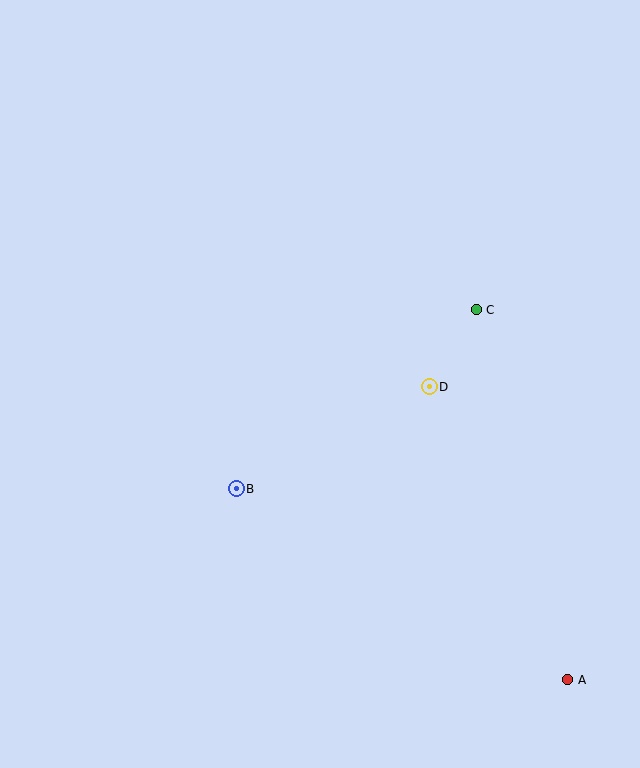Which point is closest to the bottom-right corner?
Point A is closest to the bottom-right corner.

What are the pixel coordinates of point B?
Point B is at (236, 489).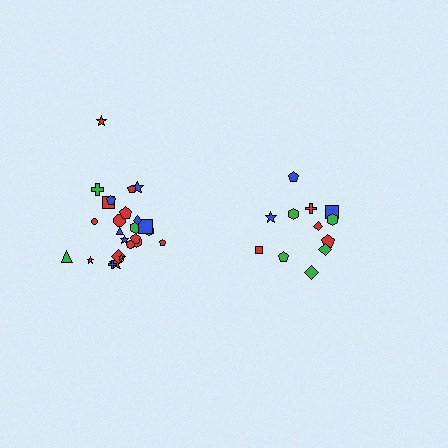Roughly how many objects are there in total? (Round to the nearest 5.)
Roughly 35 objects in total.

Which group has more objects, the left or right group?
The left group.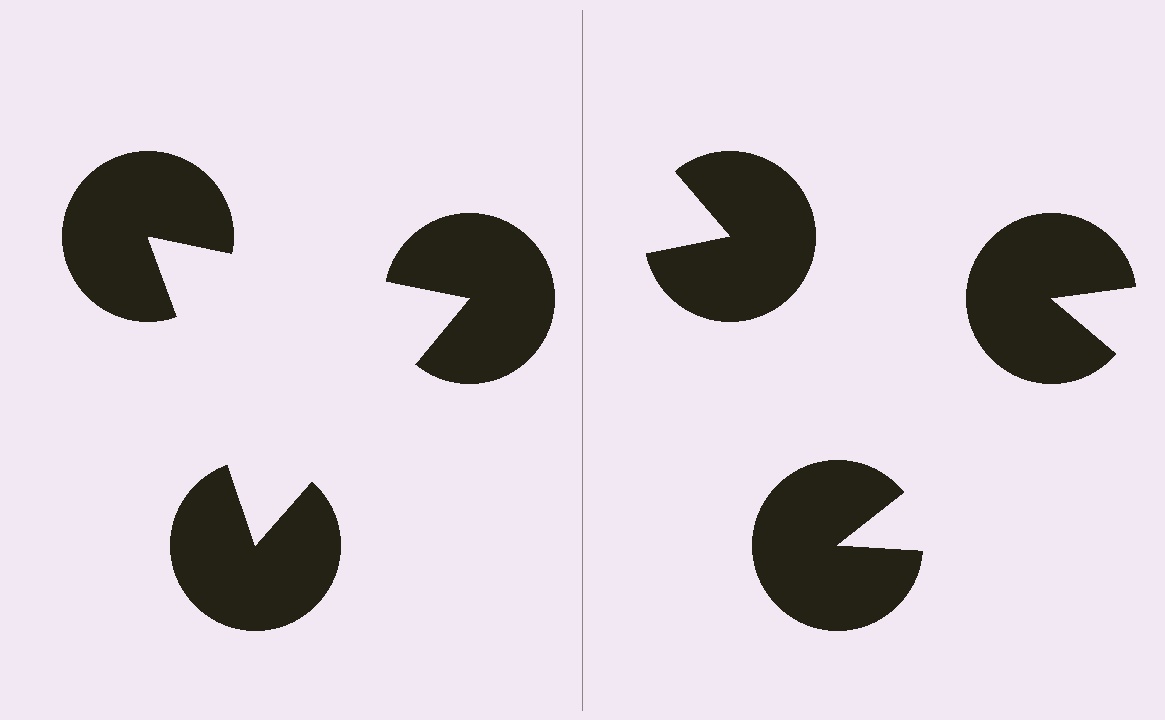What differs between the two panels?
The pac-man discs are positioned identically on both sides; only the wedge orientations differ. On the left they align to a triangle; on the right they are misaligned.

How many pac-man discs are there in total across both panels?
6 — 3 on each side.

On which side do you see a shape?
An illusory triangle appears on the left side. On the right side the wedge cuts are rotated, so no coherent shape forms.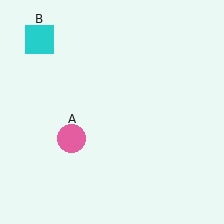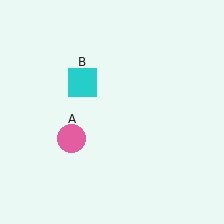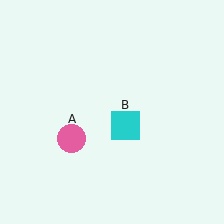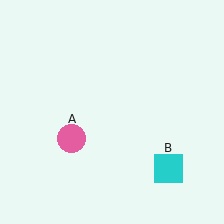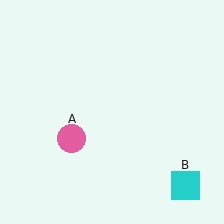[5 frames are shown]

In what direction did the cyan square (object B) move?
The cyan square (object B) moved down and to the right.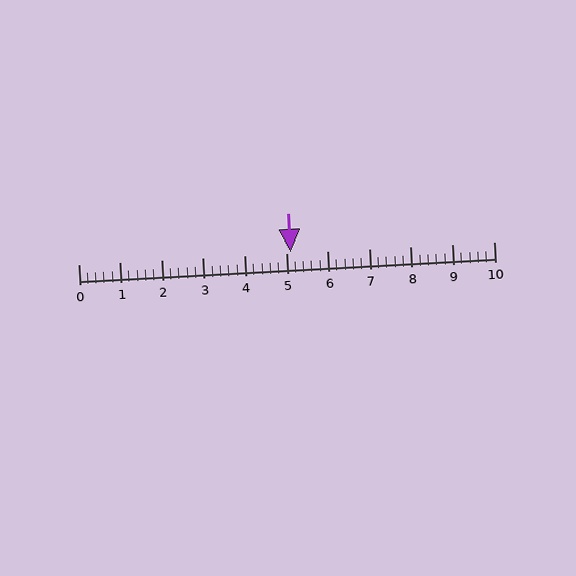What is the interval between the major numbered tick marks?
The major tick marks are spaced 1 units apart.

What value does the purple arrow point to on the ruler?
The purple arrow points to approximately 5.1.